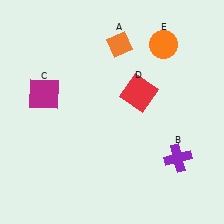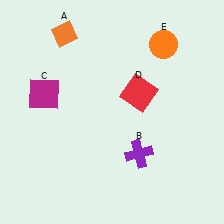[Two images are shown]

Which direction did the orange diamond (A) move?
The orange diamond (A) moved left.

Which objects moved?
The objects that moved are: the orange diamond (A), the purple cross (B).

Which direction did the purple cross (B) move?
The purple cross (B) moved left.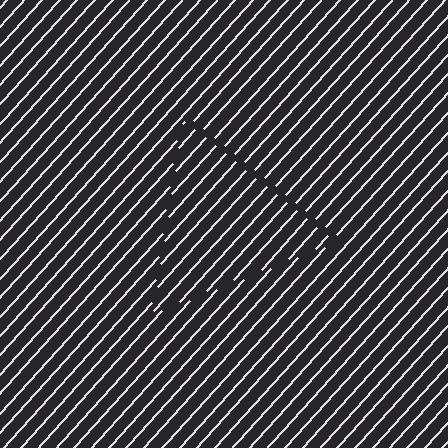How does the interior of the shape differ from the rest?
The interior of the shape contains the same grating, shifted by half a period — the contour is defined by the phase discontinuity where line-ends from the inner and outer gratings abut.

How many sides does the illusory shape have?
3 sides — the line-ends trace a triangle.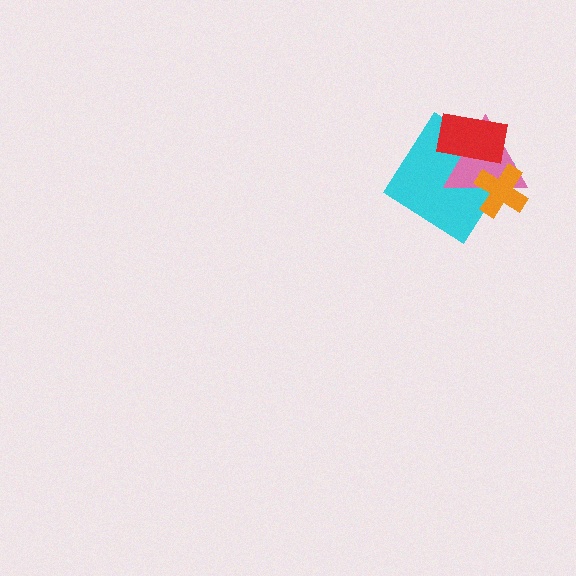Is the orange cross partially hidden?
No, no other shape covers it.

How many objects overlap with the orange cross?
2 objects overlap with the orange cross.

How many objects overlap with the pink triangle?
3 objects overlap with the pink triangle.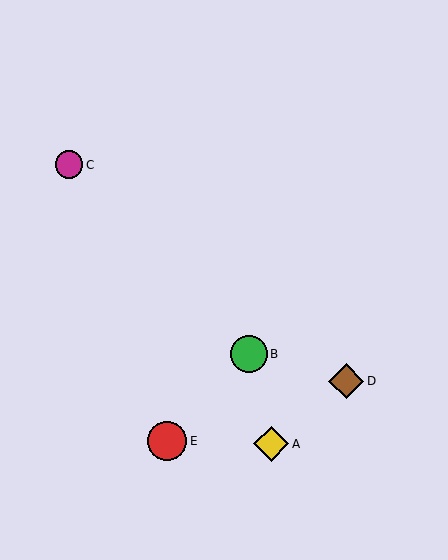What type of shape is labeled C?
Shape C is a magenta circle.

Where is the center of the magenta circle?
The center of the magenta circle is at (69, 165).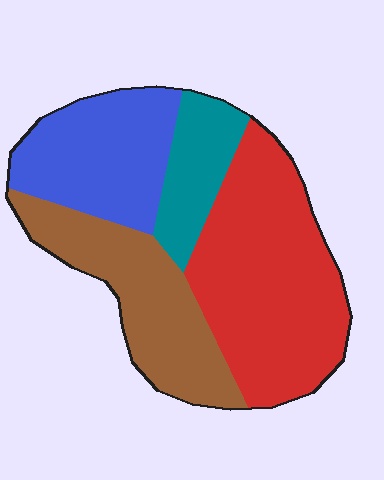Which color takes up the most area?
Red, at roughly 40%.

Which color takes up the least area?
Teal, at roughly 10%.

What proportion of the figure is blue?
Blue takes up about one quarter (1/4) of the figure.